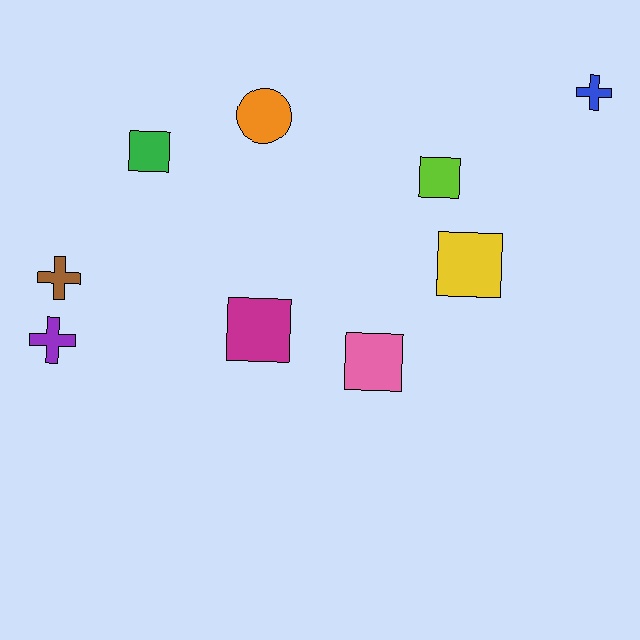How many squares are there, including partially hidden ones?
There are 5 squares.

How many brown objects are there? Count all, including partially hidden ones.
There is 1 brown object.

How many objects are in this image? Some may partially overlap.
There are 9 objects.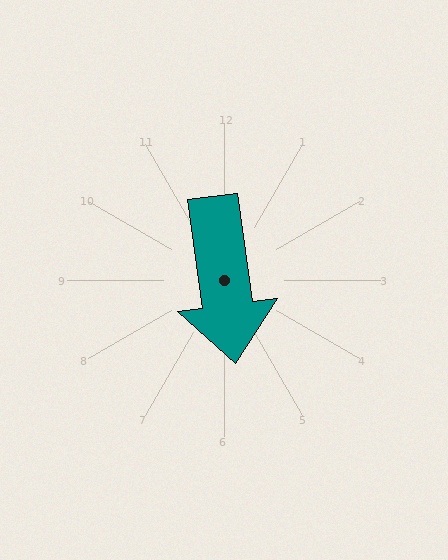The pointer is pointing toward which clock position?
Roughly 6 o'clock.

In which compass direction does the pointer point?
South.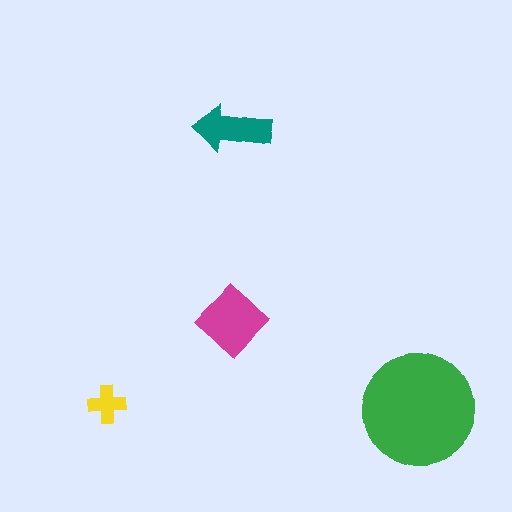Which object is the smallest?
The yellow cross.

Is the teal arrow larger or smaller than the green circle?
Smaller.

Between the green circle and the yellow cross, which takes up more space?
The green circle.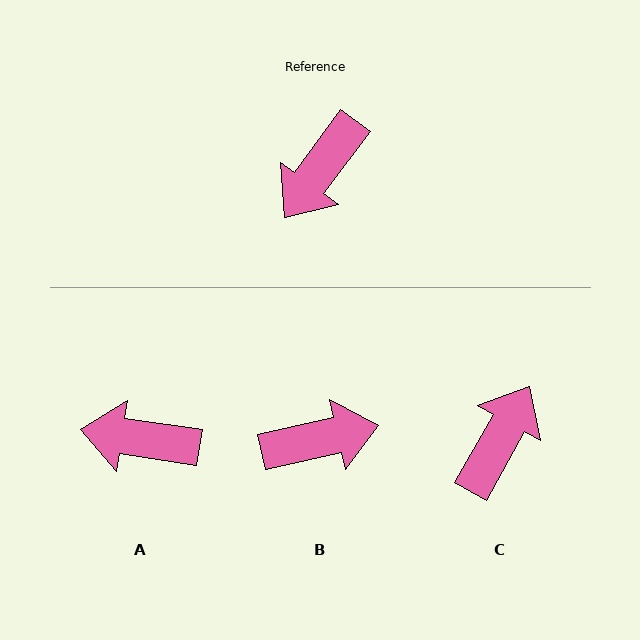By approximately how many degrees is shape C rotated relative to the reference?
Approximately 173 degrees clockwise.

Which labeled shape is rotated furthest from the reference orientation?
C, about 173 degrees away.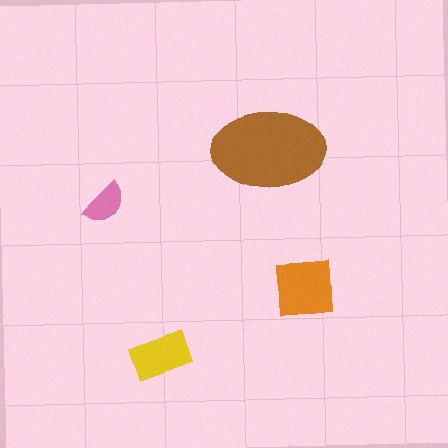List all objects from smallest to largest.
The pink semicircle, the yellow rectangle, the orange square, the brown ellipse.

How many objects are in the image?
There are 4 objects in the image.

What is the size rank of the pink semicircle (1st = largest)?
4th.